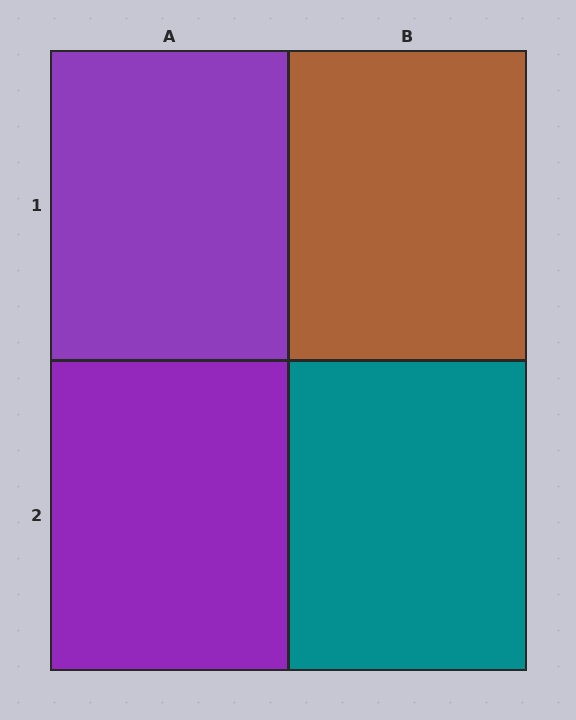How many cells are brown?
1 cell is brown.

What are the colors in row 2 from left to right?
Purple, teal.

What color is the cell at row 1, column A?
Purple.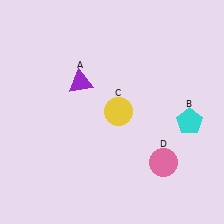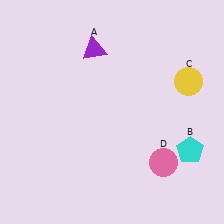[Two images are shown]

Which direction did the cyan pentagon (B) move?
The cyan pentagon (B) moved down.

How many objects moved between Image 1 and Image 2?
3 objects moved between the two images.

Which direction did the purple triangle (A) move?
The purple triangle (A) moved up.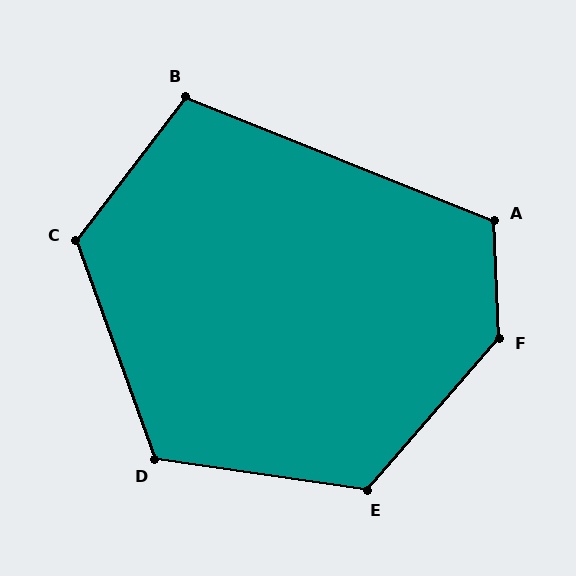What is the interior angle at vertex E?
Approximately 123 degrees (obtuse).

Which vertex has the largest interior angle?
F, at approximately 137 degrees.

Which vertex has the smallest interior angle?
B, at approximately 105 degrees.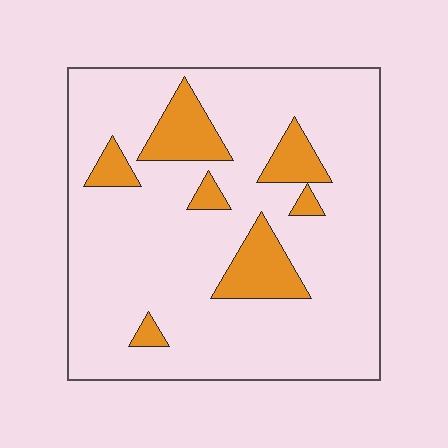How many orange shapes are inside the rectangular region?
7.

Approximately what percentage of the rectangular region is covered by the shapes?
Approximately 15%.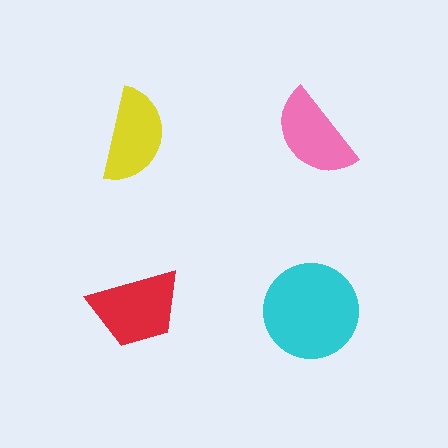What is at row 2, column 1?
A red trapezoid.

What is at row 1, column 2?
A pink semicircle.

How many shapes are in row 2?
2 shapes.